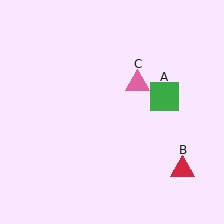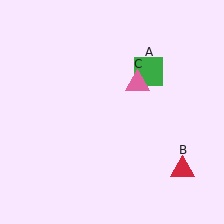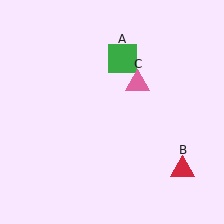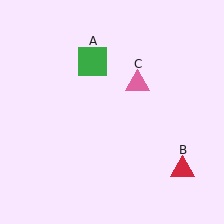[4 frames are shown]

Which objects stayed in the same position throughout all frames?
Red triangle (object B) and pink triangle (object C) remained stationary.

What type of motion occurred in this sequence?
The green square (object A) rotated counterclockwise around the center of the scene.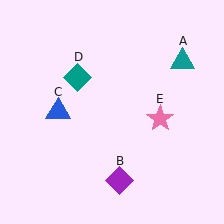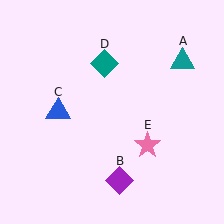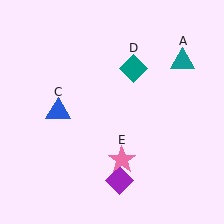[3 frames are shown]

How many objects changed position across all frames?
2 objects changed position: teal diamond (object D), pink star (object E).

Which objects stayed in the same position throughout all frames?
Teal triangle (object A) and purple diamond (object B) and blue triangle (object C) remained stationary.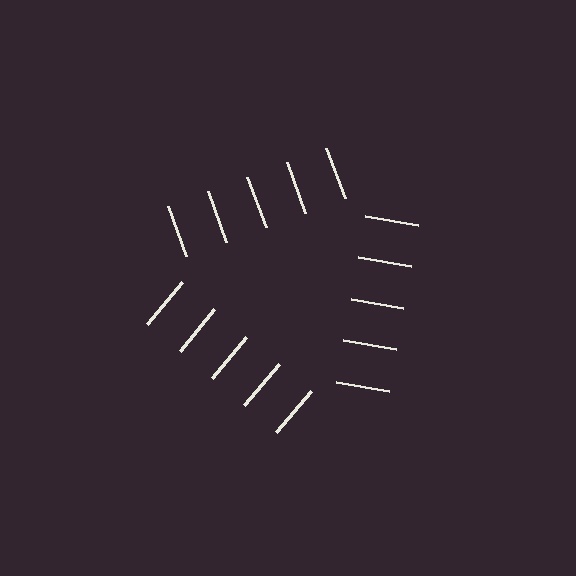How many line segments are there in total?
15 — 5 along each of the 3 edges.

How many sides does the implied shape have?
3 sides — the line-ends trace a triangle.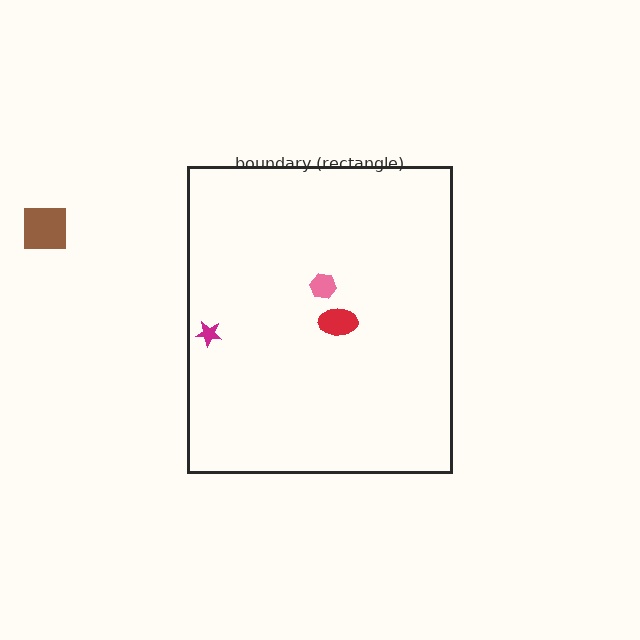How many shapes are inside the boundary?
3 inside, 1 outside.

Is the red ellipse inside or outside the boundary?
Inside.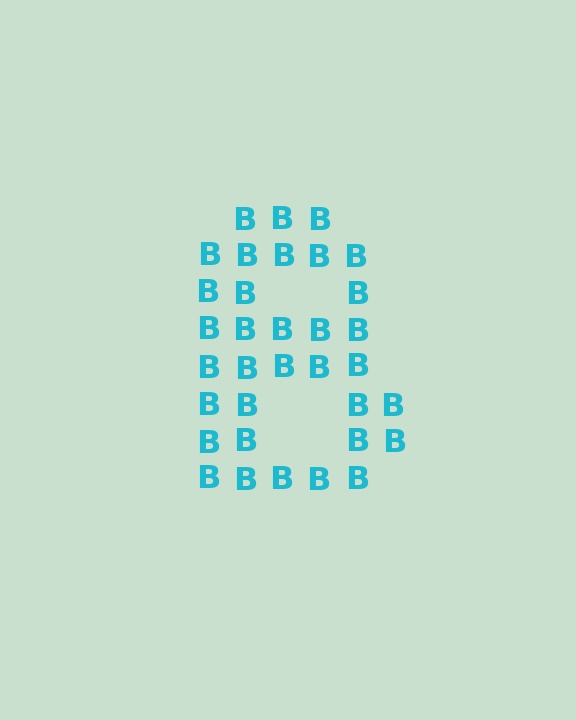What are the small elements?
The small elements are letter B's.